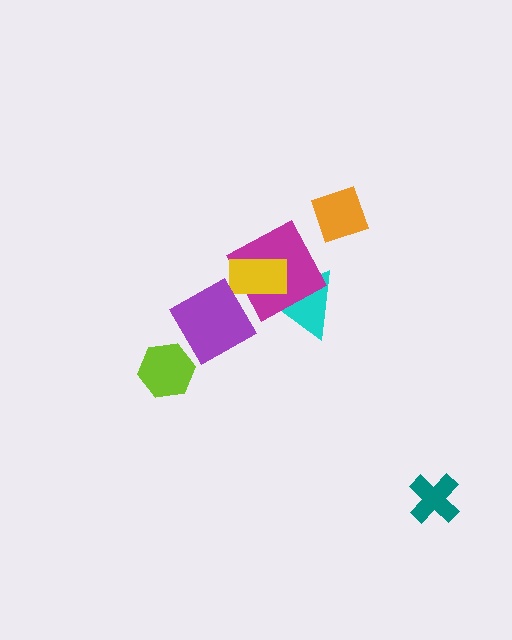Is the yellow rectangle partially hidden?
Yes, it is partially covered by another shape.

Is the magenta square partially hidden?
Yes, it is partially covered by another shape.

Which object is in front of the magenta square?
The yellow rectangle is in front of the magenta square.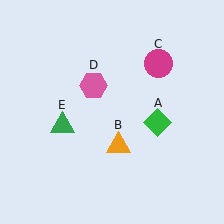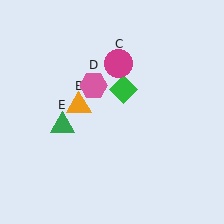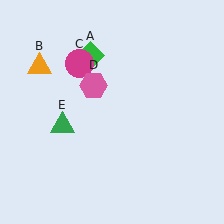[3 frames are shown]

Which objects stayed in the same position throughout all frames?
Pink hexagon (object D) and green triangle (object E) remained stationary.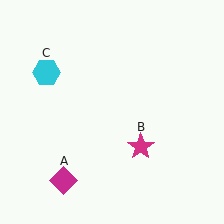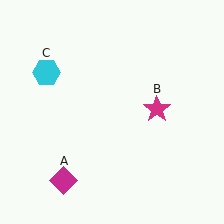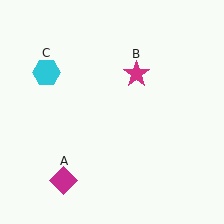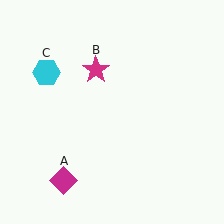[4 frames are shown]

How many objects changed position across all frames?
1 object changed position: magenta star (object B).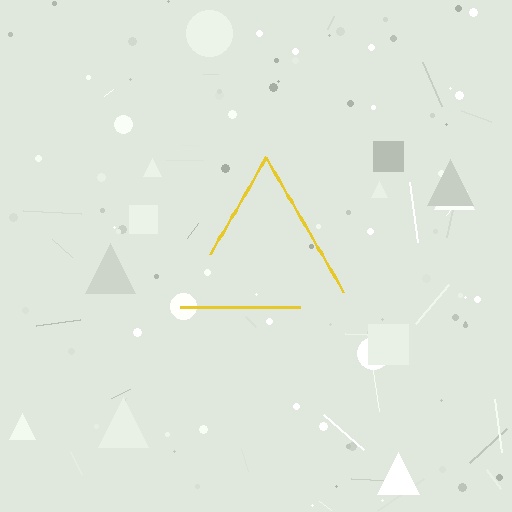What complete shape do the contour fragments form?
The contour fragments form a triangle.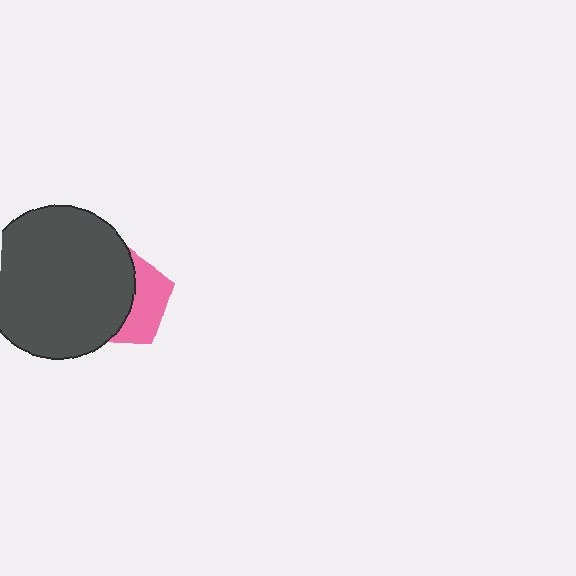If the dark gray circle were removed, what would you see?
You would see the complete pink pentagon.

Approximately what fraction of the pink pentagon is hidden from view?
Roughly 60% of the pink pentagon is hidden behind the dark gray circle.